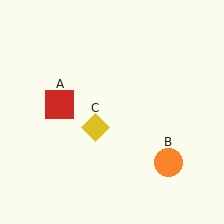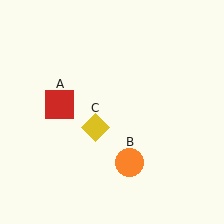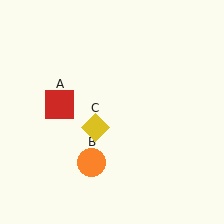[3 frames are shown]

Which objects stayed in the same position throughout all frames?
Red square (object A) and yellow diamond (object C) remained stationary.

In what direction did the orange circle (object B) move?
The orange circle (object B) moved left.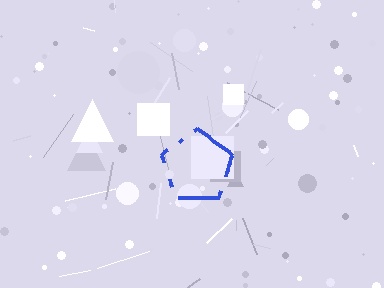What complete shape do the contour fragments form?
The contour fragments form a pentagon.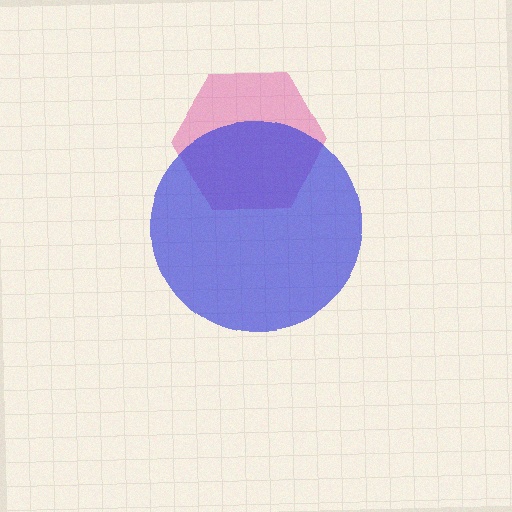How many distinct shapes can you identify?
There are 2 distinct shapes: a pink hexagon, a blue circle.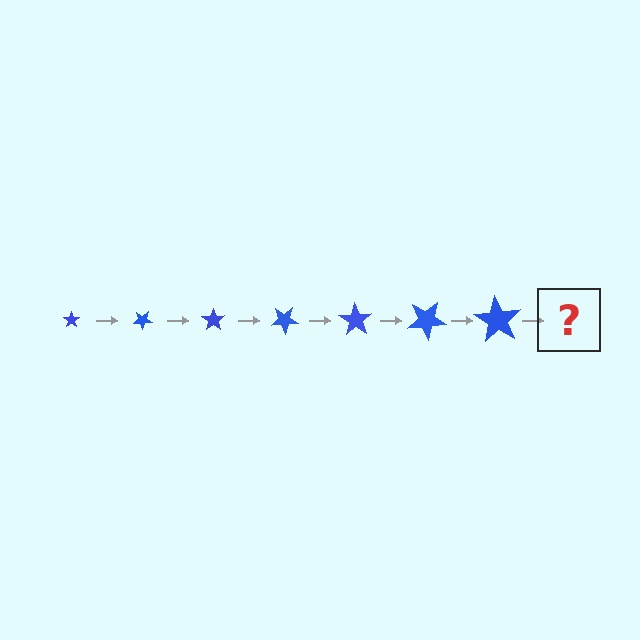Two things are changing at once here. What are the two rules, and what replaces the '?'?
The two rules are that the star grows larger each step and it rotates 35 degrees each step. The '?' should be a star, larger than the previous one and rotated 245 degrees from the start.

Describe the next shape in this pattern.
It should be a star, larger than the previous one and rotated 245 degrees from the start.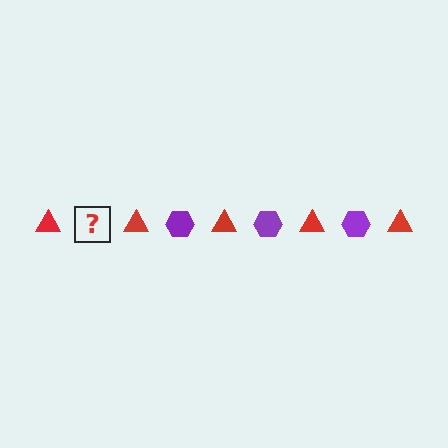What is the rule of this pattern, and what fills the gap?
The rule is that the pattern alternates between red triangle and purple hexagon. The gap should be filled with a purple hexagon.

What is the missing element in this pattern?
The missing element is a purple hexagon.